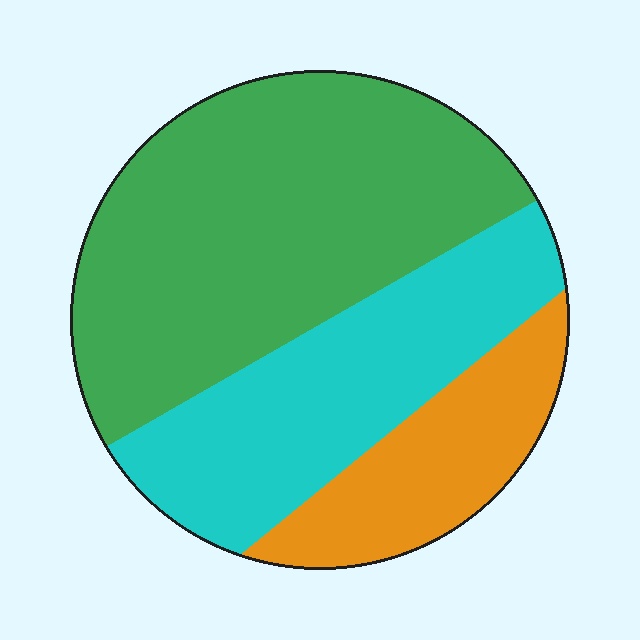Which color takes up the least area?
Orange, at roughly 20%.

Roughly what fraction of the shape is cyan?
Cyan covers about 30% of the shape.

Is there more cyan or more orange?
Cyan.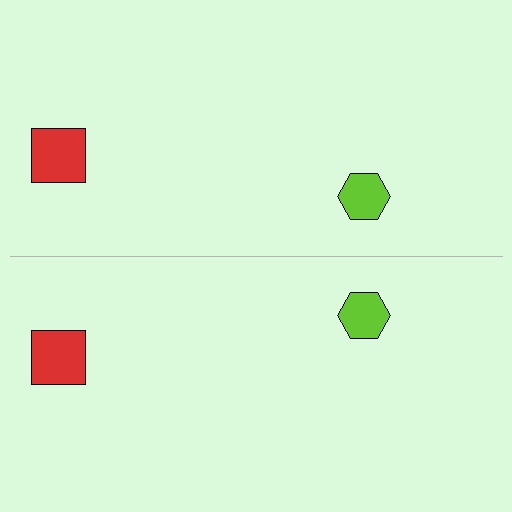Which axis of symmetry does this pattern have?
The pattern has a horizontal axis of symmetry running through the center of the image.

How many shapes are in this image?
There are 4 shapes in this image.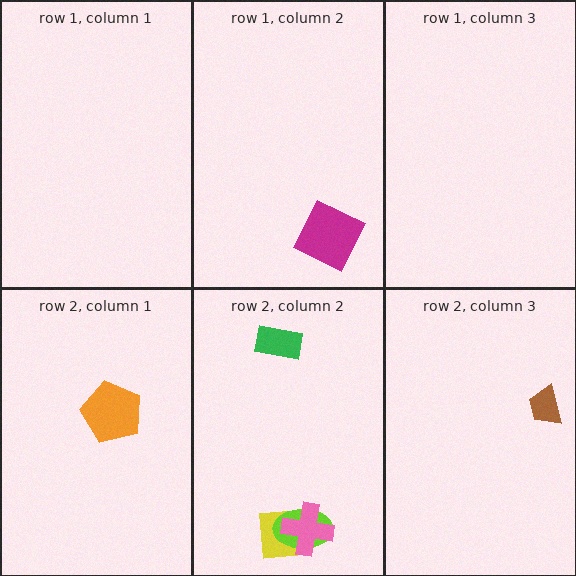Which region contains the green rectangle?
The row 2, column 2 region.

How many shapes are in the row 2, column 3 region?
1.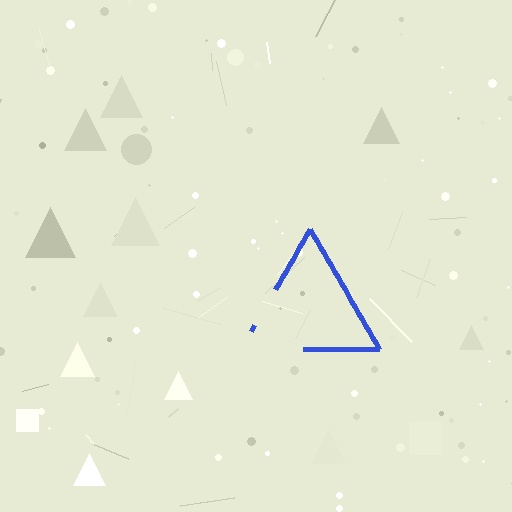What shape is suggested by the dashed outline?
The dashed outline suggests a triangle.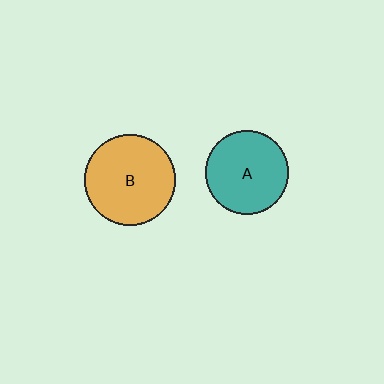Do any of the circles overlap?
No, none of the circles overlap.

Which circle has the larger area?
Circle B (orange).